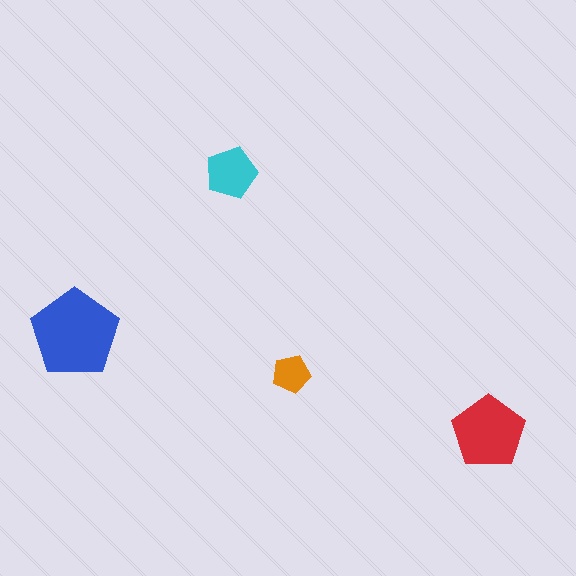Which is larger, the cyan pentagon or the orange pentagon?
The cyan one.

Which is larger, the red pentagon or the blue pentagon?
The blue one.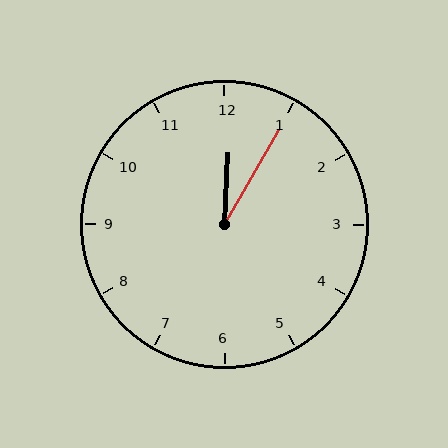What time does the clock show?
12:05.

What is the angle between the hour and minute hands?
Approximately 28 degrees.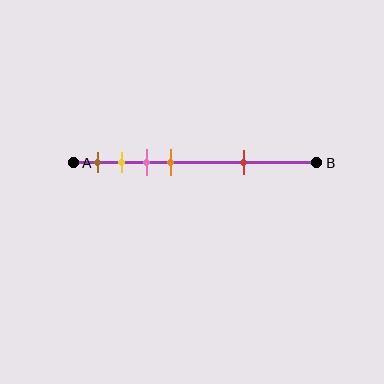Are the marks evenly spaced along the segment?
No, the marks are not evenly spaced.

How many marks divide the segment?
There are 5 marks dividing the segment.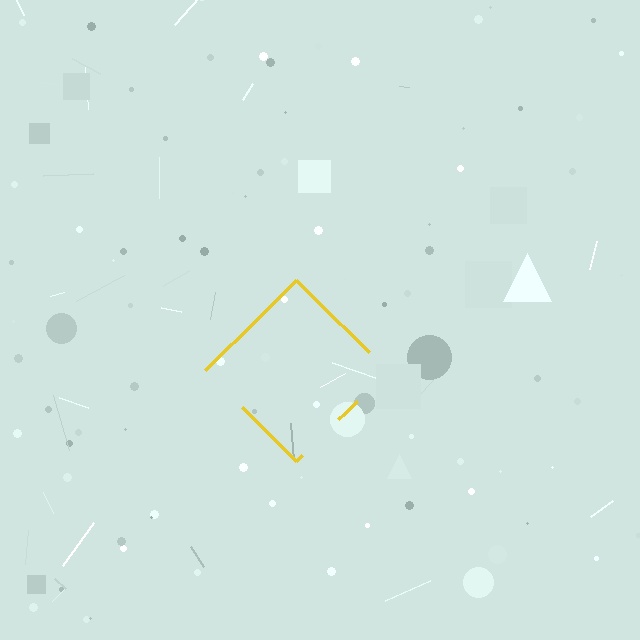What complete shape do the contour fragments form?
The contour fragments form a diamond.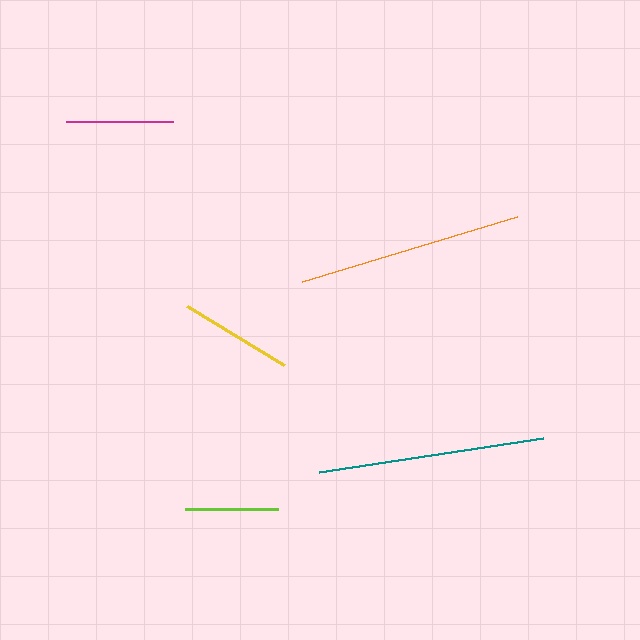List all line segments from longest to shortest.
From longest to shortest: teal, orange, yellow, magenta, lime.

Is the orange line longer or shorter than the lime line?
The orange line is longer than the lime line.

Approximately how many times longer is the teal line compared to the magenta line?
The teal line is approximately 2.1 times the length of the magenta line.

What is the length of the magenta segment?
The magenta segment is approximately 107 pixels long.